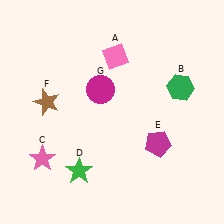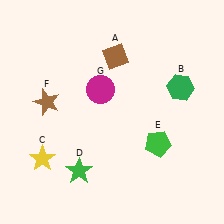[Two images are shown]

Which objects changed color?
A changed from pink to brown. C changed from pink to yellow. E changed from magenta to green.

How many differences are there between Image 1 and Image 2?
There are 3 differences between the two images.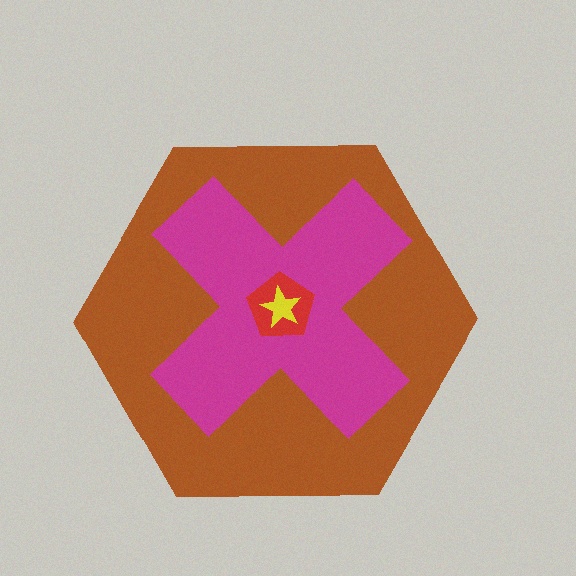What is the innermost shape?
The yellow star.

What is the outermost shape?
The brown hexagon.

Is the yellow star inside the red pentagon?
Yes.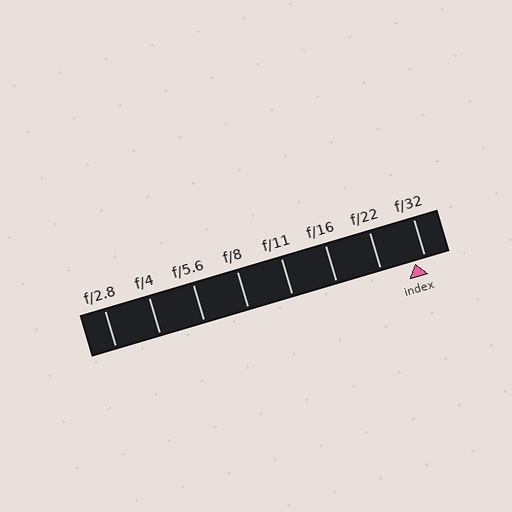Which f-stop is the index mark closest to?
The index mark is closest to f/32.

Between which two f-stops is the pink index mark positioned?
The index mark is between f/22 and f/32.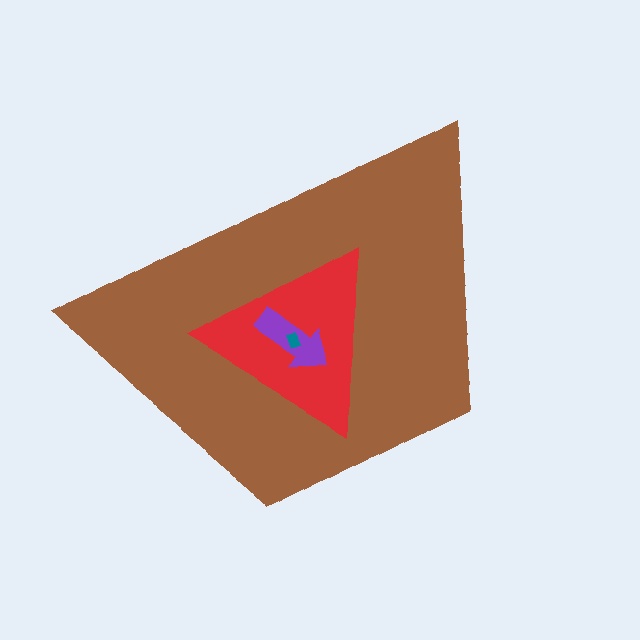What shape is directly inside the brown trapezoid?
The red triangle.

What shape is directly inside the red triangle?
The purple arrow.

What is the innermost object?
The teal rectangle.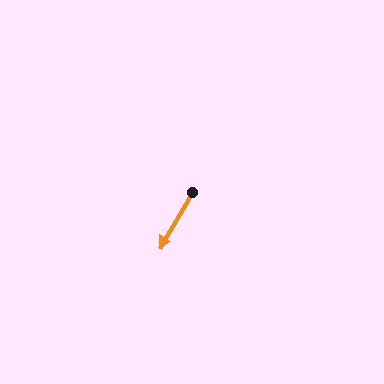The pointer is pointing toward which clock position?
Roughly 7 o'clock.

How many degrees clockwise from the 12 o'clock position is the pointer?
Approximately 210 degrees.